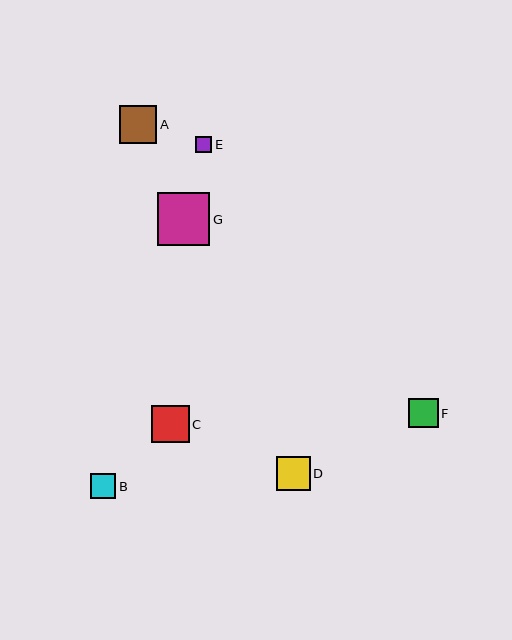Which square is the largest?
Square G is the largest with a size of approximately 53 pixels.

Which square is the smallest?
Square E is the smallest with a size of approximately 16 pixels.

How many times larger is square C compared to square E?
Square C is approximately 2.4 times the size of square E.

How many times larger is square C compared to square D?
Square C is approximately 1.1 times the size of square D.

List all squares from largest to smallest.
From largest to smallest: G, C, A, D, F, B, E.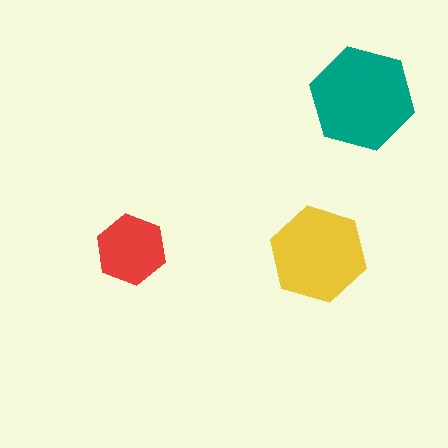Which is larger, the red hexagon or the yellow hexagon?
The yellow one.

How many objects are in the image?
There are 3 objects in the image.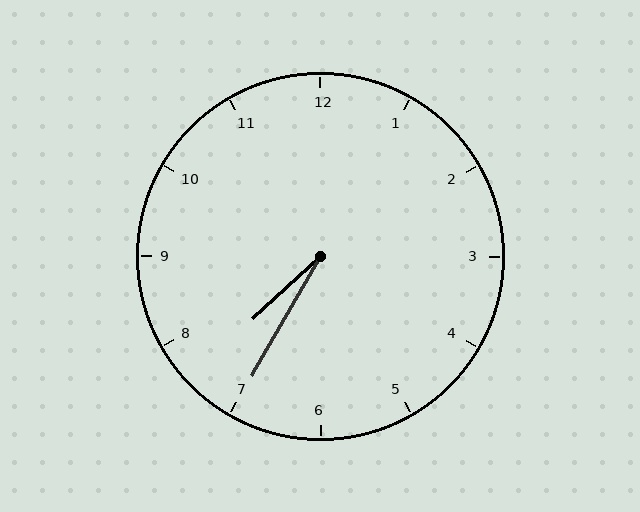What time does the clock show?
7:35.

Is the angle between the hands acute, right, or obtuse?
It is acute.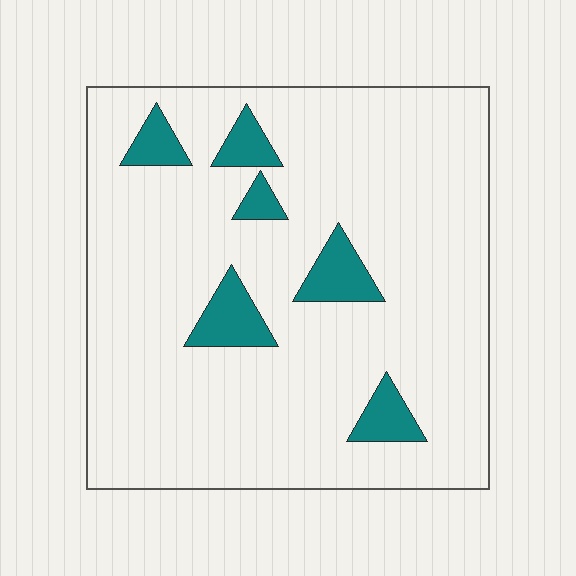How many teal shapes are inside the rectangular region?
6.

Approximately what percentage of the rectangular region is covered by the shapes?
Approximately 10%.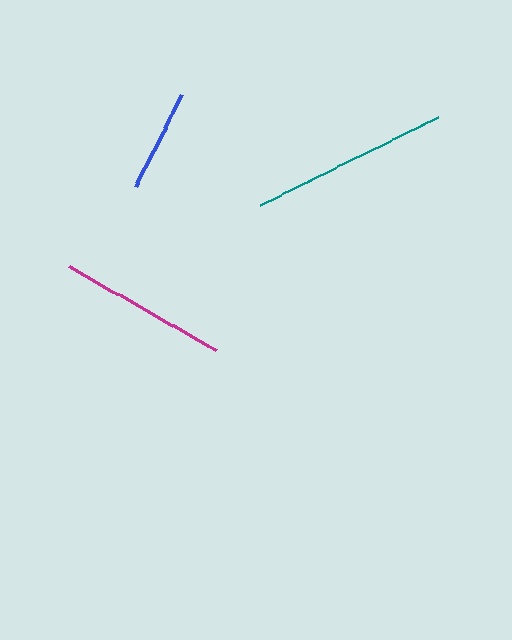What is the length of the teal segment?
The teal segment is approximately 199 pixels long.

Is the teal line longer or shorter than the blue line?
The teal line is longer than the blue line.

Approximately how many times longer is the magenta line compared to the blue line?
The magenta line is approximately 1.6 times the length of the blue line.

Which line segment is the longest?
The teal line is the longest at approximately 199 pixels.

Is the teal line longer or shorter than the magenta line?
The teal line is longer than the magenta line.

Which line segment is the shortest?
The blue line is the shortest at approximately 103 pixels.